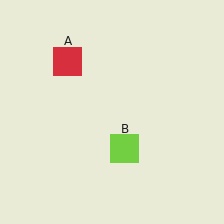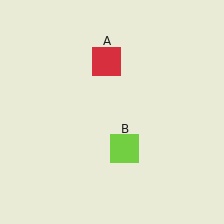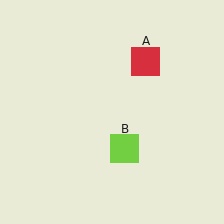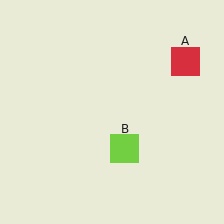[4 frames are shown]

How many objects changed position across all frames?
1 object changed position: red square (object A).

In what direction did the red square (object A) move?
The red square (object A) moved right.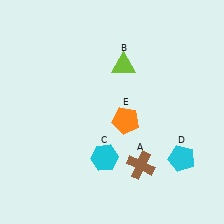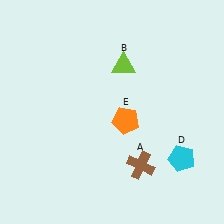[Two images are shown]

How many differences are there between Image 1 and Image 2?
There is 1 difference between the two images.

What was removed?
The cyan hexagon (C) was removed in Image 2.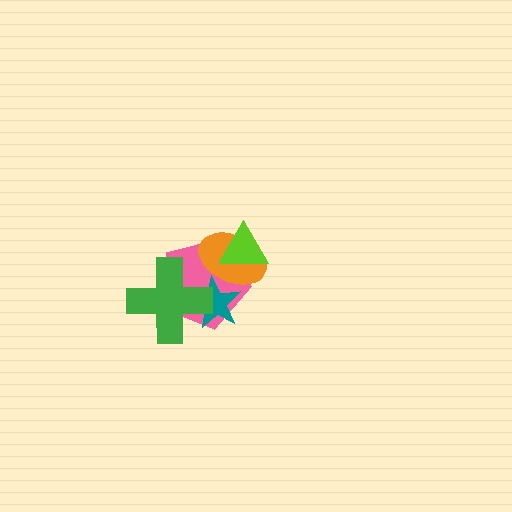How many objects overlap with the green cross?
2 objects overlap with the green cross.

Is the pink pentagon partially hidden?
Yes, it is partially covered by another shape.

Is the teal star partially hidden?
Yes, it is partially covered by another shape.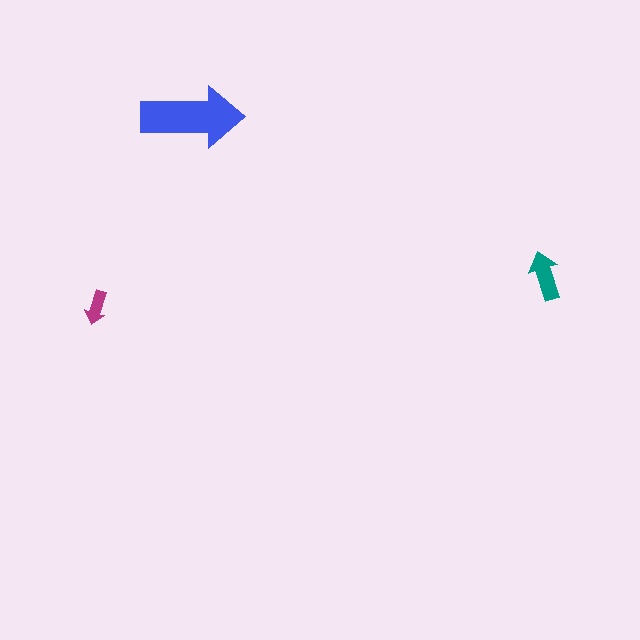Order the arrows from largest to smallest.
the blue one, the teal one, the magenta one.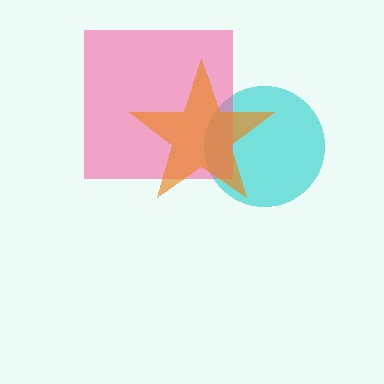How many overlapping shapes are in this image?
There are 3 overlapping shapes in the image.